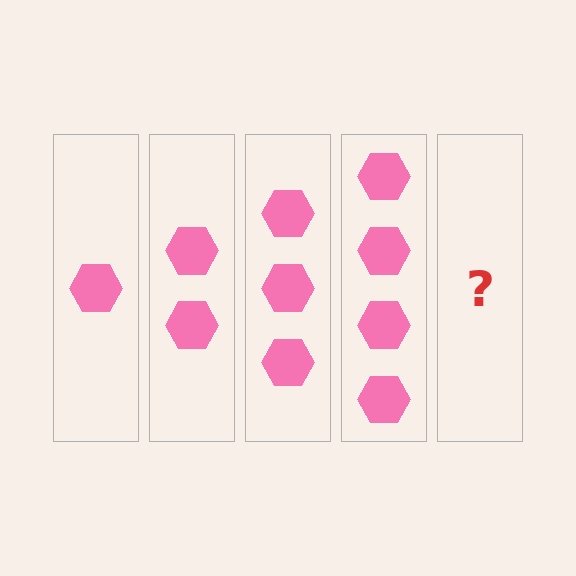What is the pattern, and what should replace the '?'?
The pattern is that each step adds one more hexagon. The '?' should be 5 hexagons.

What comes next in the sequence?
The next element should be 5 hexagons.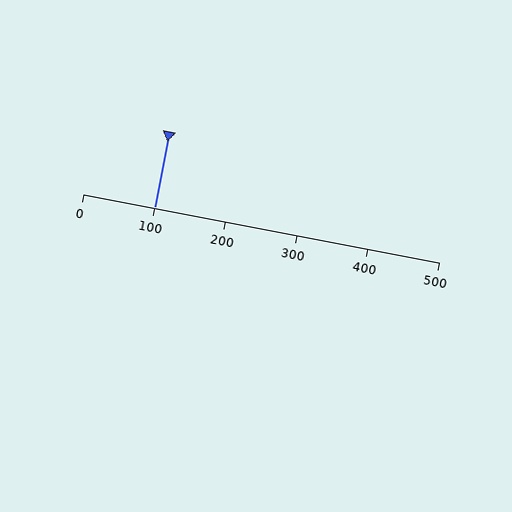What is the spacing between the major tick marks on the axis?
The major ticks are spaced 100 apart.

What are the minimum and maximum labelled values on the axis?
The axis runs from 0 to 500.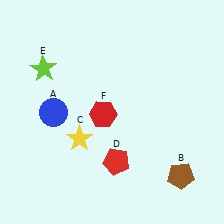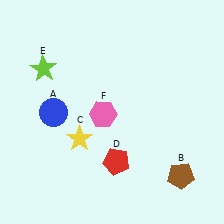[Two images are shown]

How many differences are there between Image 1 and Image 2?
There is 1 difference between the two images.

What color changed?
The hexagon (F) changed from red in Image 1 to pink in Image 2.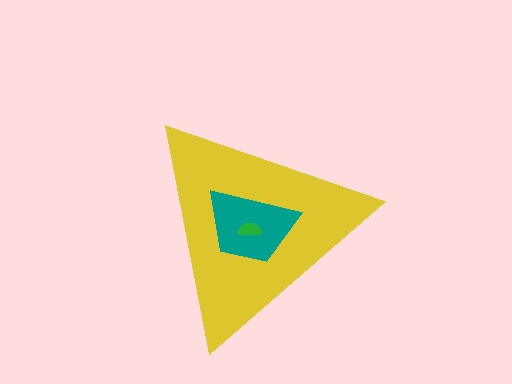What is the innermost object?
The green semicircle.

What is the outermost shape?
The yellow triangle.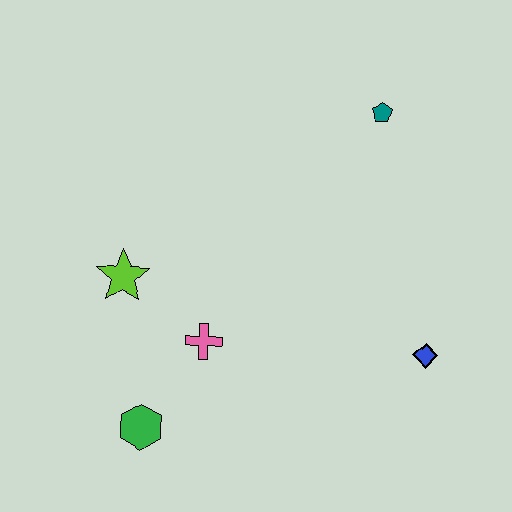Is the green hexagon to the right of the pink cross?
No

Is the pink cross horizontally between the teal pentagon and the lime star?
Yes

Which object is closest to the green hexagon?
The pink cross is closest to the green hexagon.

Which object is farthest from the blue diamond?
The lime star is farthest from the blue diamond.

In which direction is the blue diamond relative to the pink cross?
The blue diamond is to the right of the pink cross.